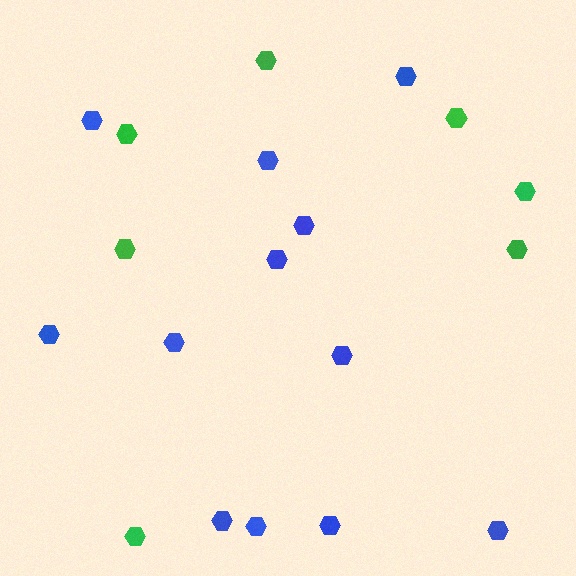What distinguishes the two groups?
There are 2 groups: one group of green hexagons (7) and one group of blue hexagons (12).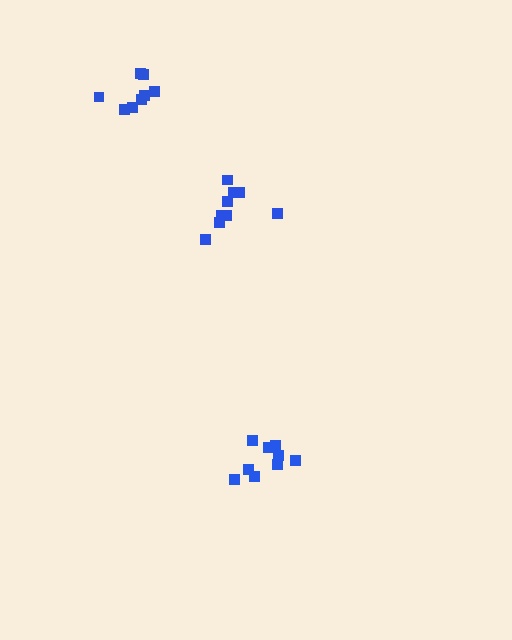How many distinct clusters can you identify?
There are 3 distinct clusters.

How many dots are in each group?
Group 1: 8 dots, Group 2: 9 dots, Group 3: 10 dots (27 total).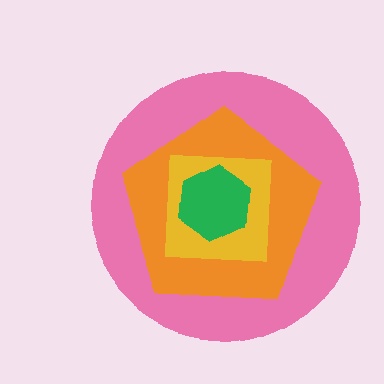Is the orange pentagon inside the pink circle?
Yes.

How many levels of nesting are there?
4.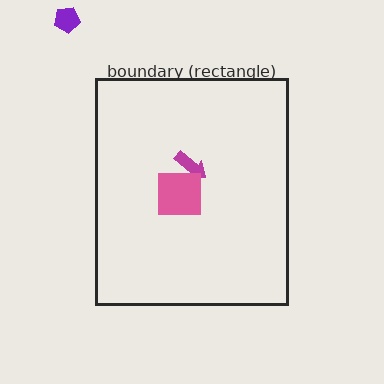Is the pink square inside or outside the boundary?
Inside.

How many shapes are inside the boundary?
2 inside, 1 outside.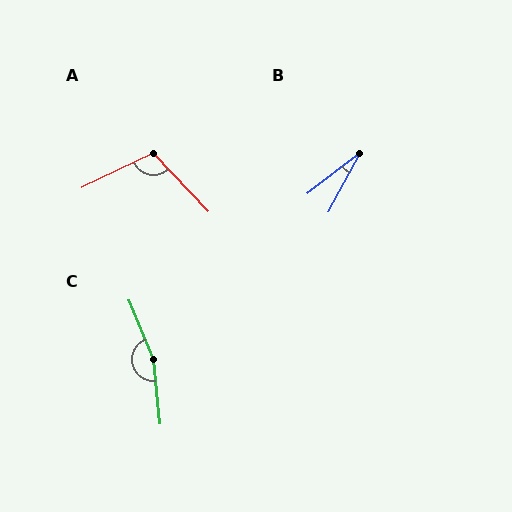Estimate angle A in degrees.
Approximately 107 degrees.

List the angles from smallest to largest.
B (24°), A (107°), C (163°).